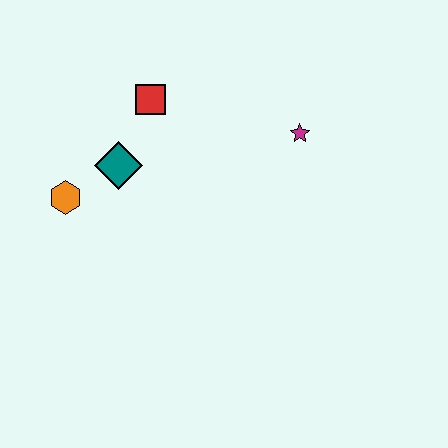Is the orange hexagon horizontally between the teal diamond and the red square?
No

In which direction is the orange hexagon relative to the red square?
The orange hexagon is below the red square.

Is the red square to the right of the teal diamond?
Yes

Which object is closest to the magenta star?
The red square is closest to the magenta star.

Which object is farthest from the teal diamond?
The magenta star is farthest from the teal diamond.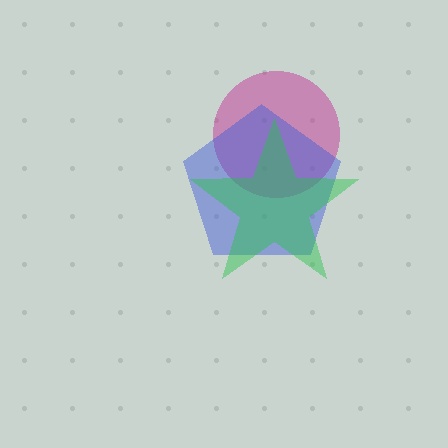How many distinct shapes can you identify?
There are 3 distinct shapes: a magenta circle, a blue pentagon, a green star.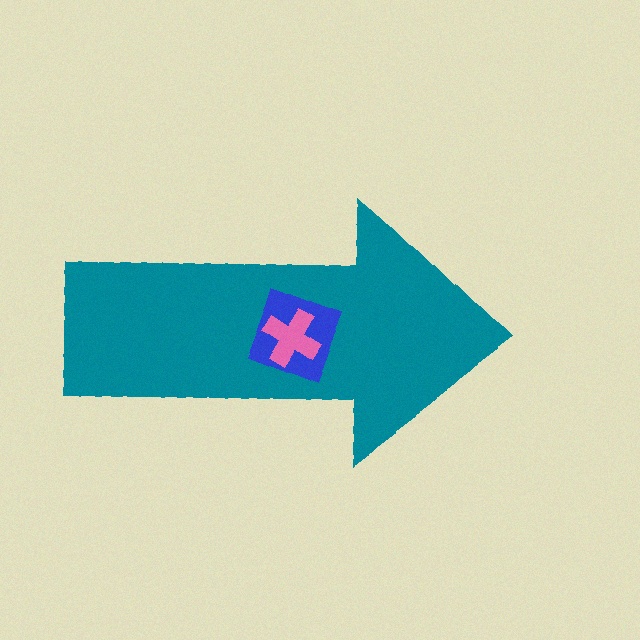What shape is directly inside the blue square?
The pink cross.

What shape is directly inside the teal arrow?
The blue square.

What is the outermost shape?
The teal arrow.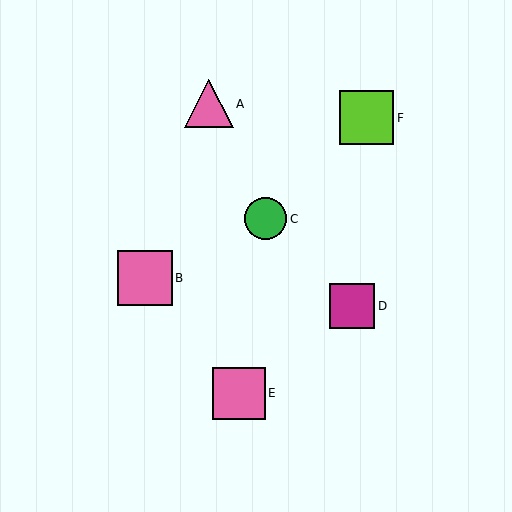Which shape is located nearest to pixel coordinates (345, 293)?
The magenta square (labeled D) at (352, 306) is nearest to that location.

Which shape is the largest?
The pink square (labeled B) is the largest.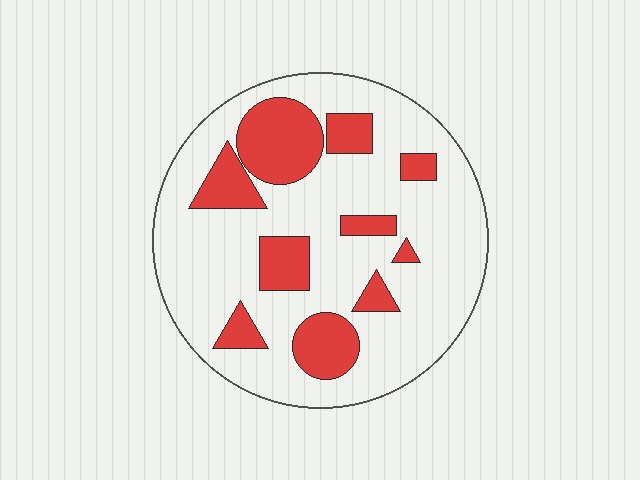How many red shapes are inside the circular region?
10.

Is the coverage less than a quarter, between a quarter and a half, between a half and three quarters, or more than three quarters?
Between a quarter and a half.